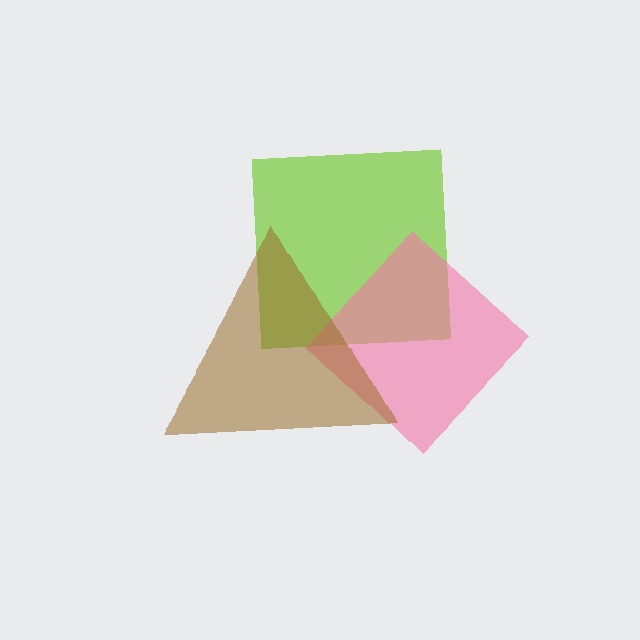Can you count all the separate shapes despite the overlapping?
Yes, there are 3 separate shapes.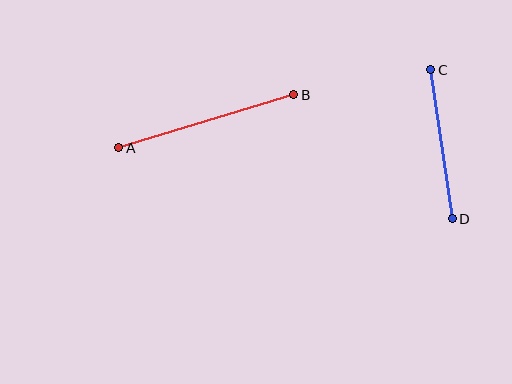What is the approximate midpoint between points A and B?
The midpoint is at approximately (206, 121) pixels.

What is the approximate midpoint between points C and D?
The midpoint is at approximately (441, 144) pixels.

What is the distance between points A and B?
The distance is approximately 183 pixels.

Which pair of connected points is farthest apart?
Points A and B are farthest apart.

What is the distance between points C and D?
The distance is approximately 150 pixels.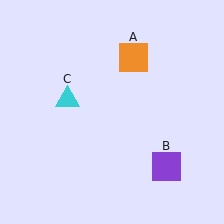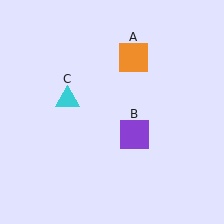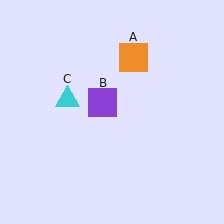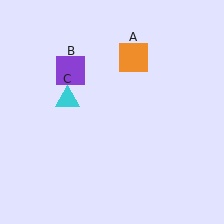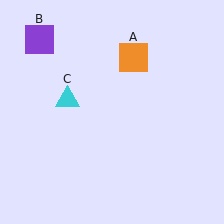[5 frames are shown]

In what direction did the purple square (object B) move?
The purple square (object B) moved up and to the left.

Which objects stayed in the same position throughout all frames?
Orange square (object A) and cyan triangle (object C) remained stationary.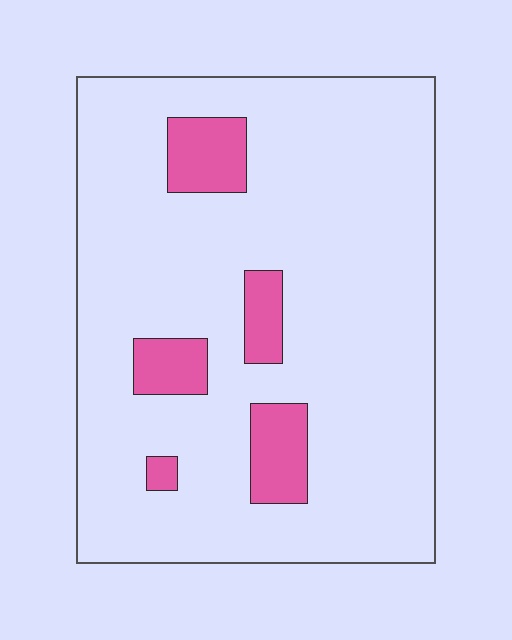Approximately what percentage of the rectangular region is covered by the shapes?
Approximately 10%.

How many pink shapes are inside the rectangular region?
5.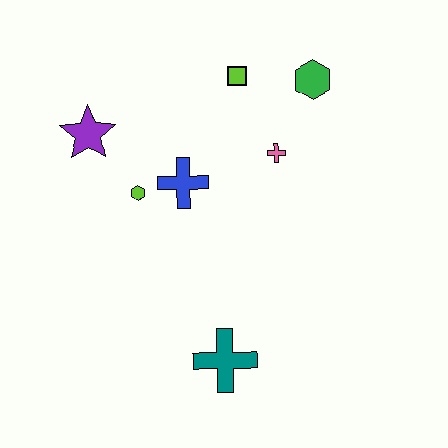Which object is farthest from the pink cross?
The teal cross is farthest from the pink cross.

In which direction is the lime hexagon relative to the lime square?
The lime hexagon is below the lime square.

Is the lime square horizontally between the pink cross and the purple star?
Yes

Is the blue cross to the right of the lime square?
No